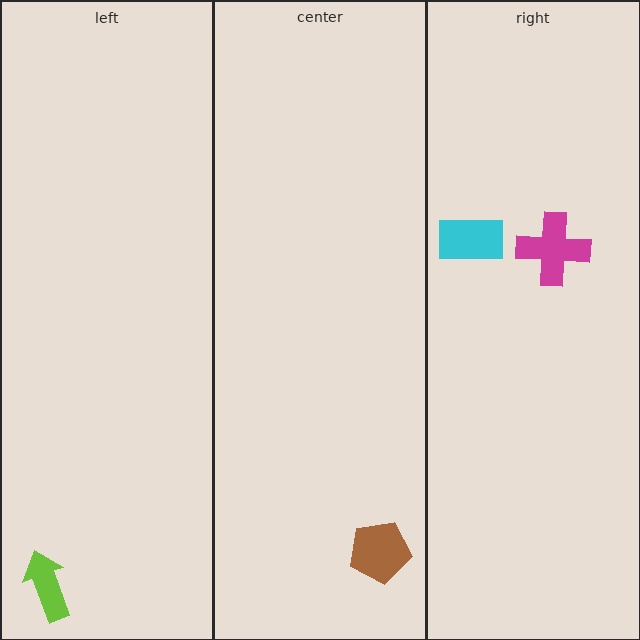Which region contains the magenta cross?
The right region.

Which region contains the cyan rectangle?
The right region.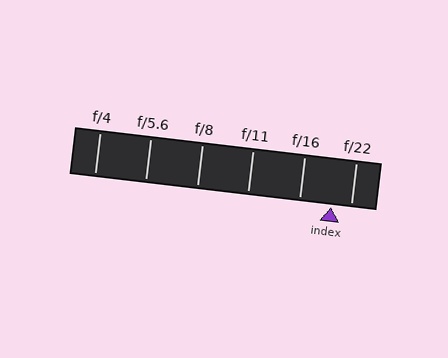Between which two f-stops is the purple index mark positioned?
The index mark is between f/16 and f/22.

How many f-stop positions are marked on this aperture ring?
There are 6 f-stop positions marked.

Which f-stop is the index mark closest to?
The index mark is closest to f/22.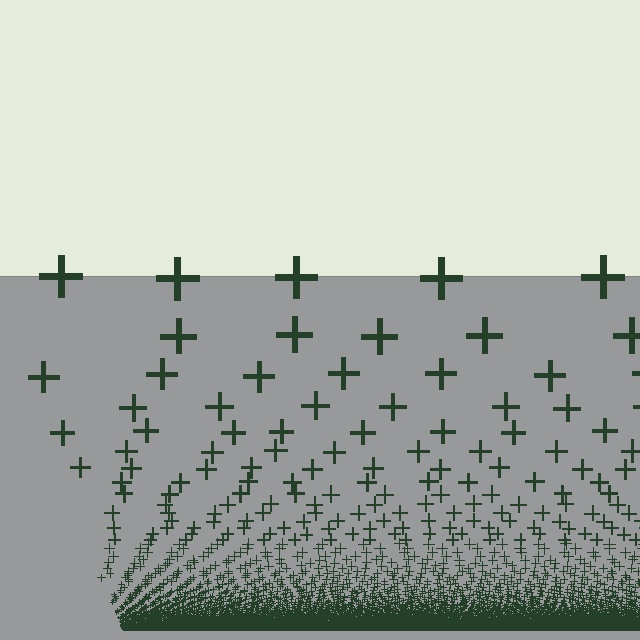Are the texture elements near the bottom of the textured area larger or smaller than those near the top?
Smaller. The gradient is inverted — elements near the bottom are smaller and denser.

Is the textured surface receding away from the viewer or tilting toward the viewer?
The surface appears to tilt toward the viewer. Texture elements get larger and sparser toward the top.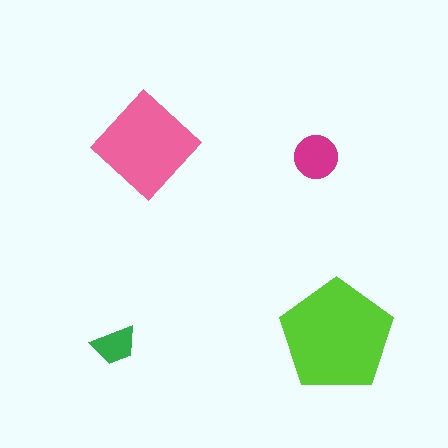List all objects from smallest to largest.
The green trapezoid, the magenta circle, the pink diamond, the lime pentagon.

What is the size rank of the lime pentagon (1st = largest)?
1st.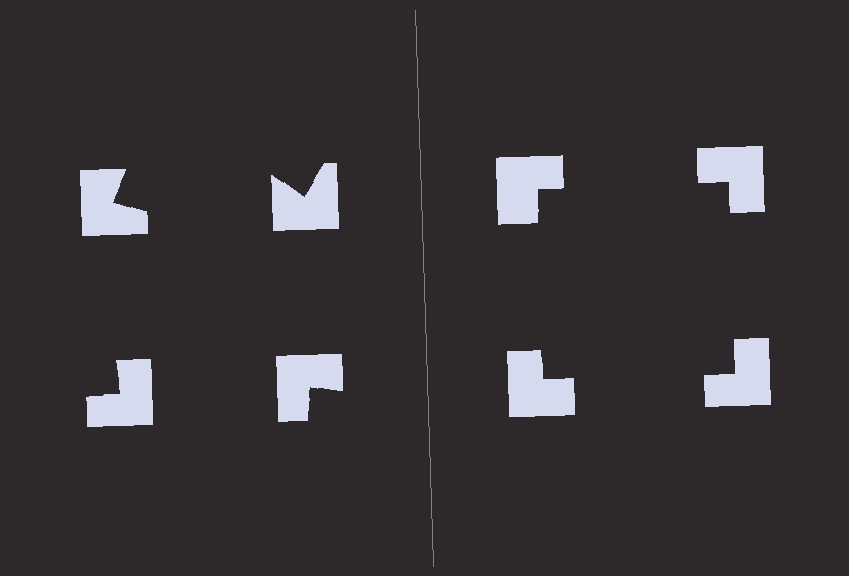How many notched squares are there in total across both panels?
8 — 4 on each side.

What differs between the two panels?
The notched squares are positioned identically on both sides; only the wedge orientations differ. On the right they align to a square; on the left they are misaligned.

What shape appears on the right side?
An illusory square.